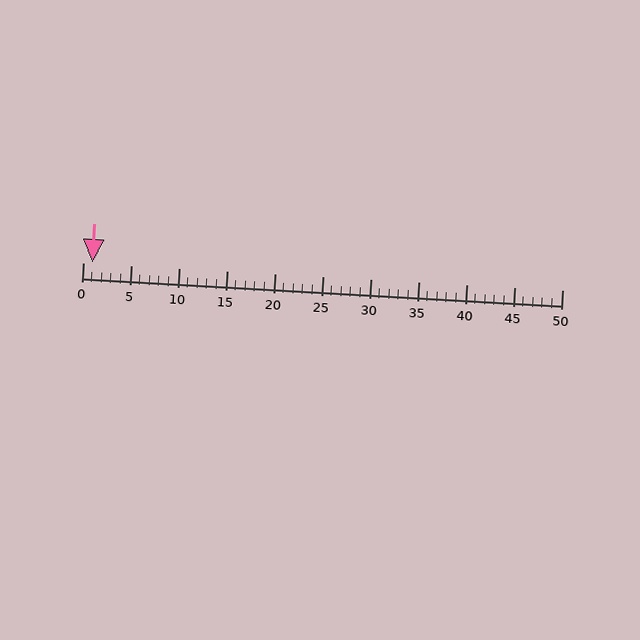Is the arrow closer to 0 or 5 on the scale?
The arrow is closer to 0.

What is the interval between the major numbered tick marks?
The major tick marks are spaced 5 units apart.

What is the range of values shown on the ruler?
The ruler shows values from 0 to 50.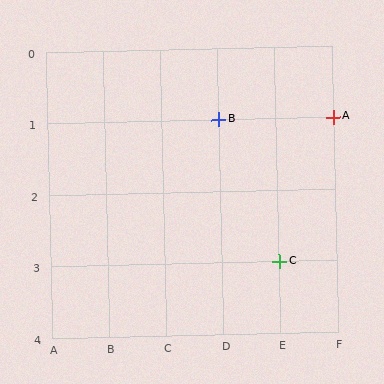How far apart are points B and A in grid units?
Points B and A are 2 columns apart.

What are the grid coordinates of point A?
Point A is at grid coordinates (F, 1).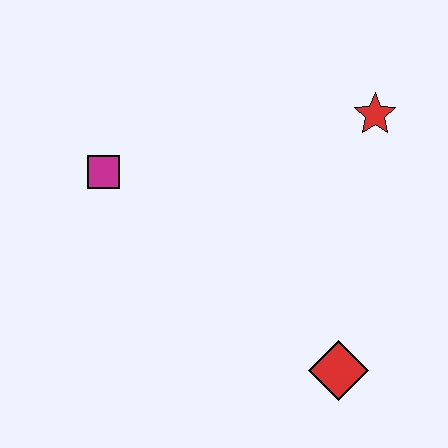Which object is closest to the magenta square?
The red star is closest to the magenta square.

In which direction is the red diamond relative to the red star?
The red diamond is below the red star.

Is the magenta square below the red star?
Yes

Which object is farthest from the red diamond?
The magenta square is farthest from the red diamond.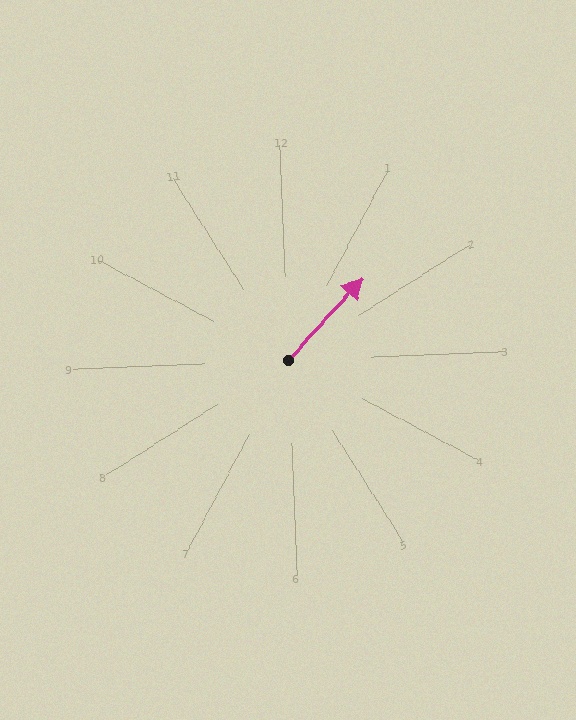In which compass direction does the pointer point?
Northeast.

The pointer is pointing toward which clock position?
Roughly 1 o'clock.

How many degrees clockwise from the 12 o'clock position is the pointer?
Approximately 44 degrees.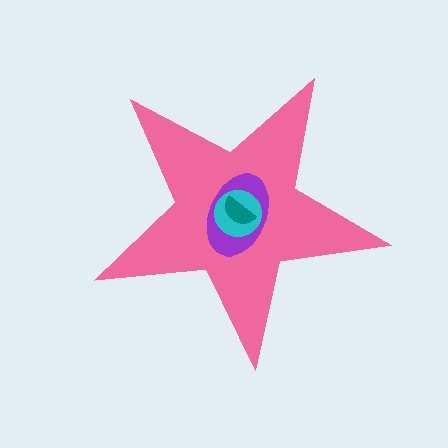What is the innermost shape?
The teal semicircle.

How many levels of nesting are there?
4.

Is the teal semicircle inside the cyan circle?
Yes.